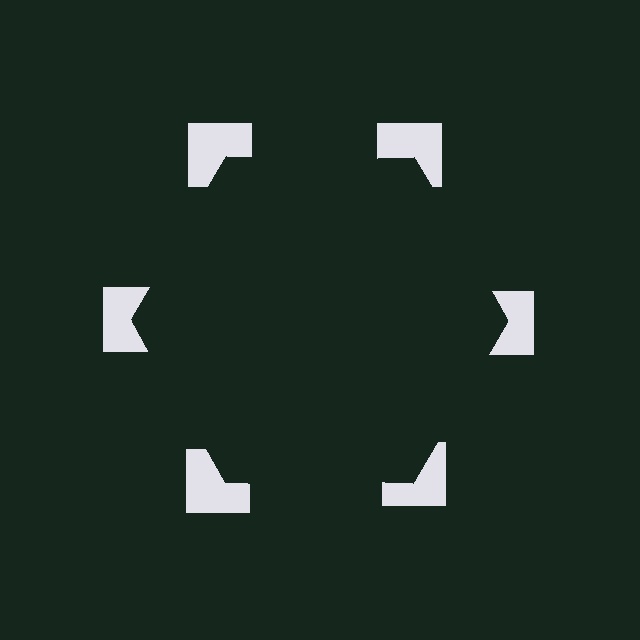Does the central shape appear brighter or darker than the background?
It typically appears slightly darker than the background, even though no actual brightness change is drawn.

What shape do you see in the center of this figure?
An illusory hexagon — its edges are inferred from the aligned wedge cuts in the notched squares, not physically drawn.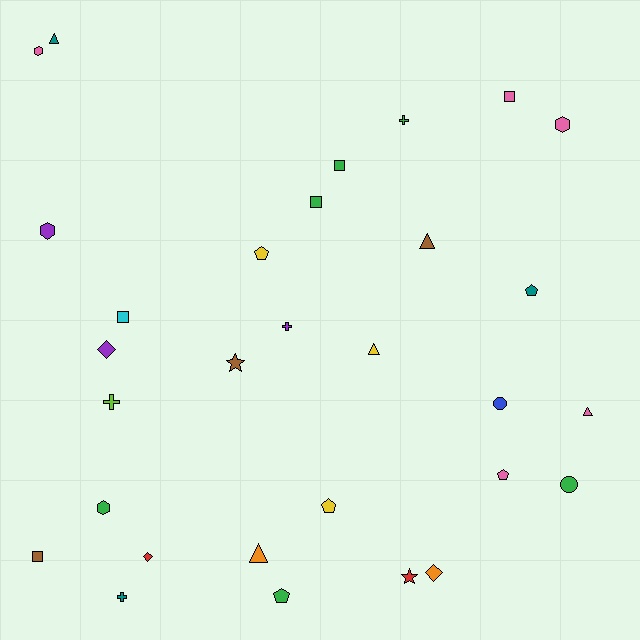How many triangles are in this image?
There are 5 triangles.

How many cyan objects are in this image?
There is 1 cyan object.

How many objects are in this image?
There are 30 objects.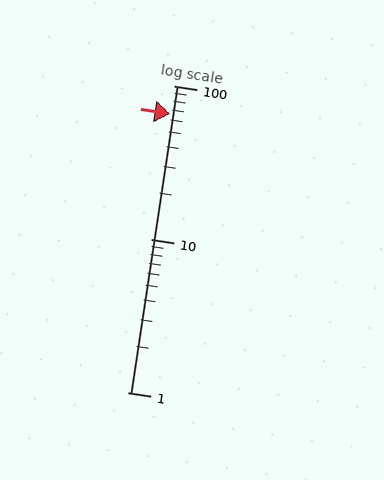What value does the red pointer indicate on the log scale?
The pointer indicates approximately 65.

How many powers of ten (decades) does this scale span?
The scale spans 2 decades, from 1 to 100.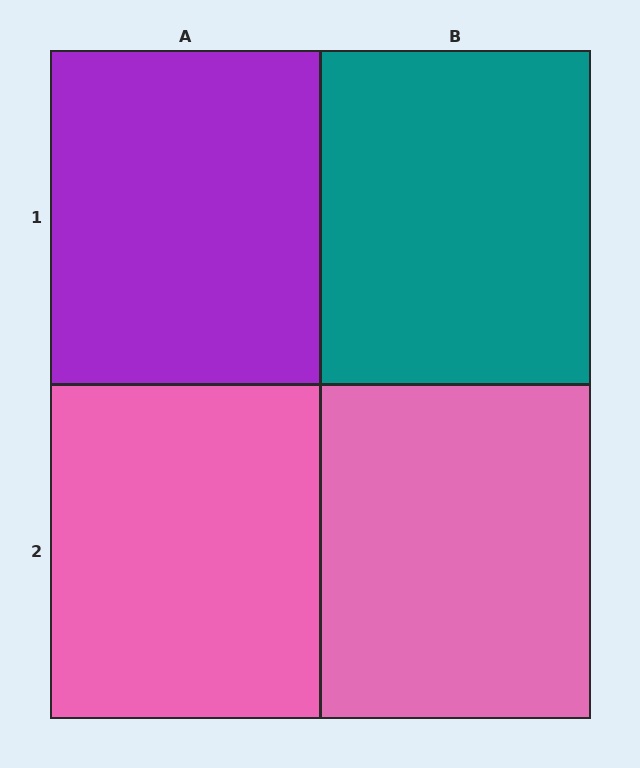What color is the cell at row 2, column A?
Pink.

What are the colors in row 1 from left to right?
Purple, teal.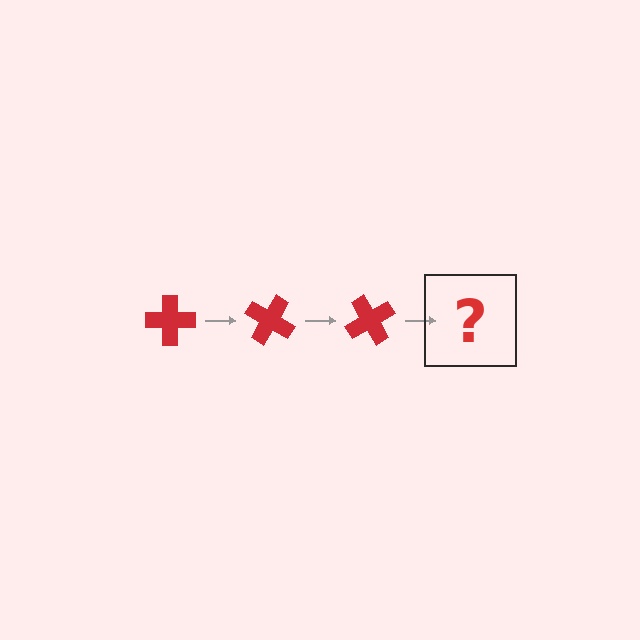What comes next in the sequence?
The next element should be a red cross rotated 90 degrees.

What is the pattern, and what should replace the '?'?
The pattern is that the cross rotates 30 degrees each step. The '?' should be a red cross rotated 90 degrees.